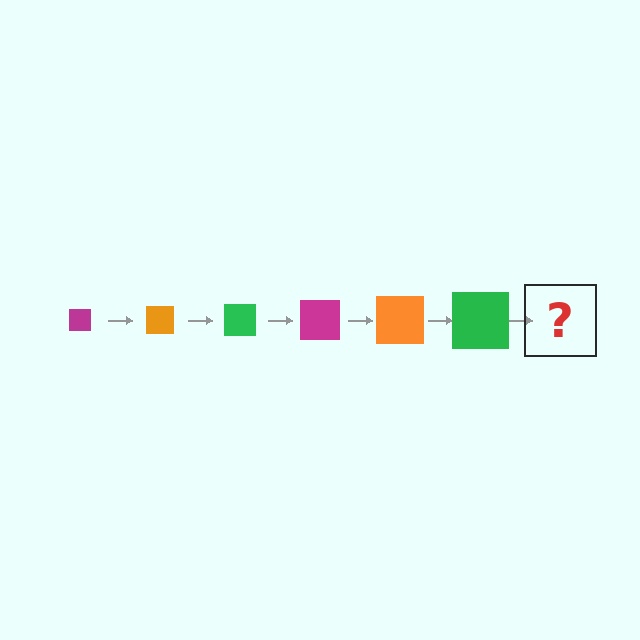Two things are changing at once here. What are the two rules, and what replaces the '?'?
The two rules are that the square grows larger each step and the color cycles through magenta, orange, and green. The '?' should be a magenta square, larger than the previous one.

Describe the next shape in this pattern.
It should be a magenta square, larger than the previous one.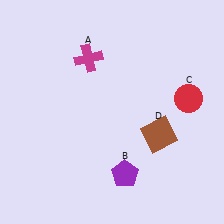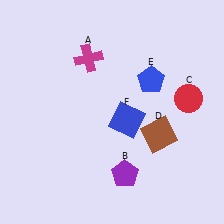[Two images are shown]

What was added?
A blue pentagon (E), a blue square (F) were added in Image 2.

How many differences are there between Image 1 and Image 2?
There are 2 differences between the two images.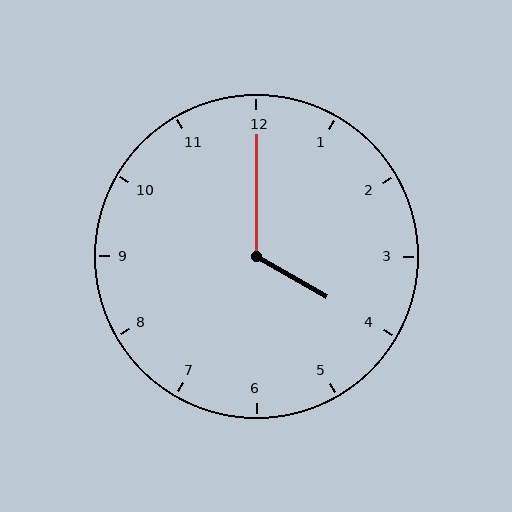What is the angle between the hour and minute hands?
Approximately 120 degrees.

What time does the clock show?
4:00.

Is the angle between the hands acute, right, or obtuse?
It is obtuse.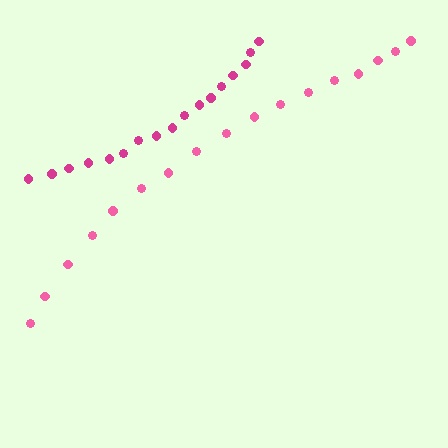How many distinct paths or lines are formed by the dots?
There are 2 distinct paths.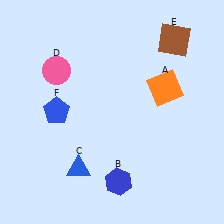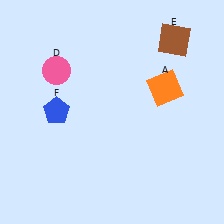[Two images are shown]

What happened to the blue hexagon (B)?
The blue hexagon (B) was removed in Image 2. It was in the bottom-right area of Image 1.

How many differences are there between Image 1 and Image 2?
There are 2 differences between the two images.